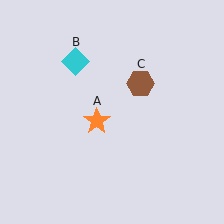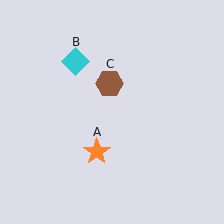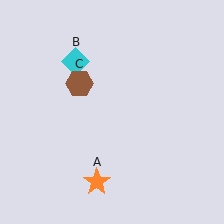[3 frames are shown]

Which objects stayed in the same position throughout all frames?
Cyan diamond (object B) remained stationary.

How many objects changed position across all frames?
2 objects changed position: orange star (object A), brown hexagon (object C).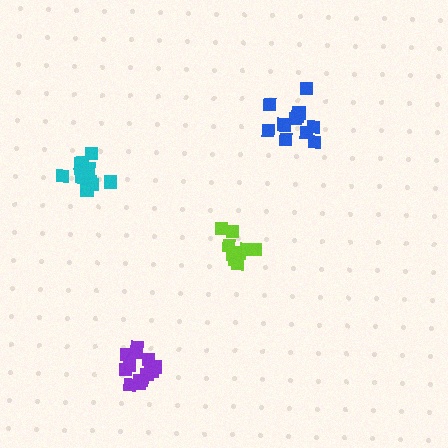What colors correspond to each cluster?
The clusters are colored: lime, blue, cyan, purple.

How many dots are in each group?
Group 1: 9 dots, Group 2: 11 dots, Group 3: 14 dots, Group 4: 14 dots (48 total).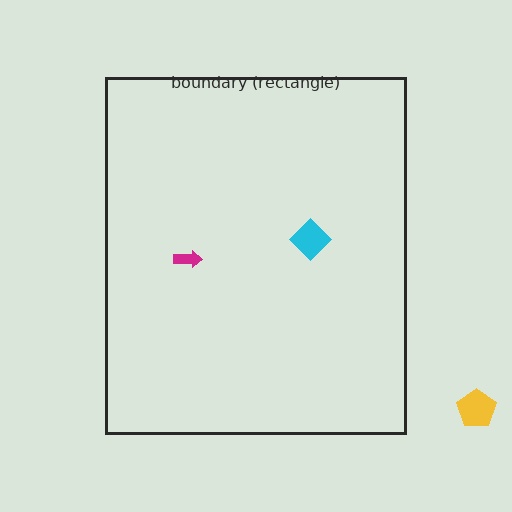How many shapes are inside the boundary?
2 inside, 1 outside.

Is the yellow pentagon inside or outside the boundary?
Outside.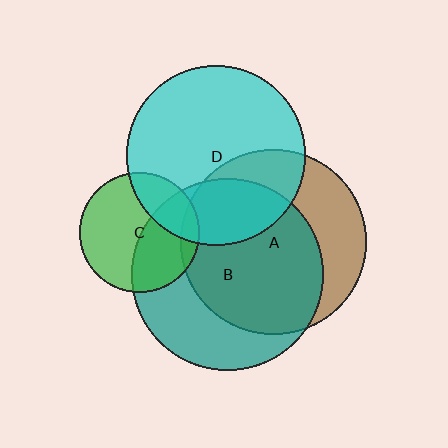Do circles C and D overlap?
Yes.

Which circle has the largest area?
Circle B (teal).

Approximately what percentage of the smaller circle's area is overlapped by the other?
Approximately 25%.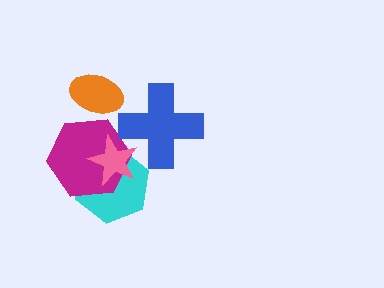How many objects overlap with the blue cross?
1 object overlaps with the blue cross.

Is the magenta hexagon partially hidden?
Yes, it is partially covered by another shape.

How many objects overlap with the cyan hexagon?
2 objects overlap with the cyan hexagon.